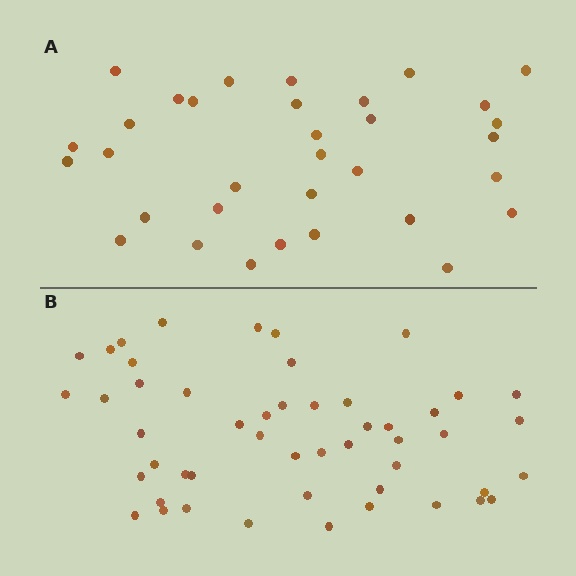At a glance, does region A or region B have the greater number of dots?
Region B (the bottom region) has more dots.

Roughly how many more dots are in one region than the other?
Region B has approximately 15 more dots than region A.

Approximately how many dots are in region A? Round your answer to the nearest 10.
About 30 dots. (The exact count is 33, which rounds to 30.)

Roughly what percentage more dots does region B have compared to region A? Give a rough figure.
About 50% more.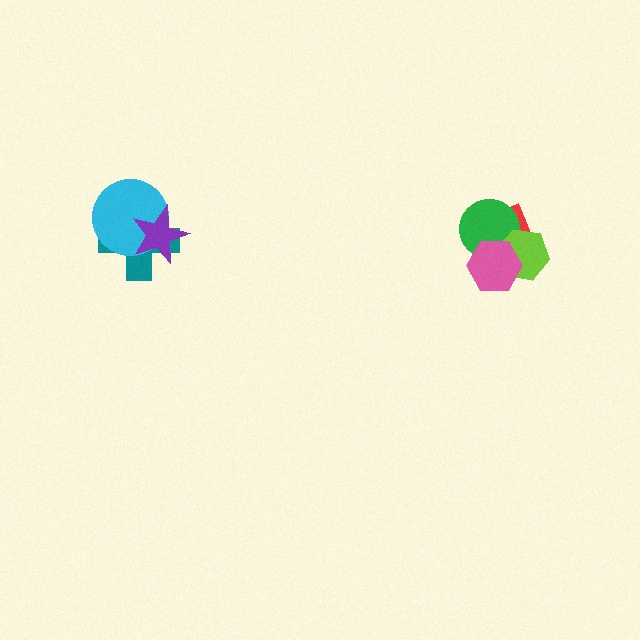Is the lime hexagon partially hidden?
Yes, it is partially covered by another shape.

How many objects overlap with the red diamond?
3 objects overlap with the red diamond.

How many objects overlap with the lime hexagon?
3 objects overlap with the lime hexagon.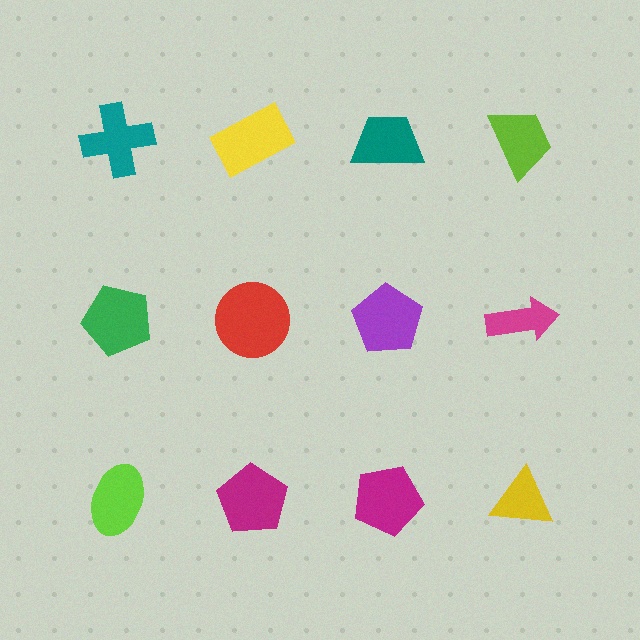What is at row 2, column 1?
A green pentagon.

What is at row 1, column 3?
A teal trapezoid.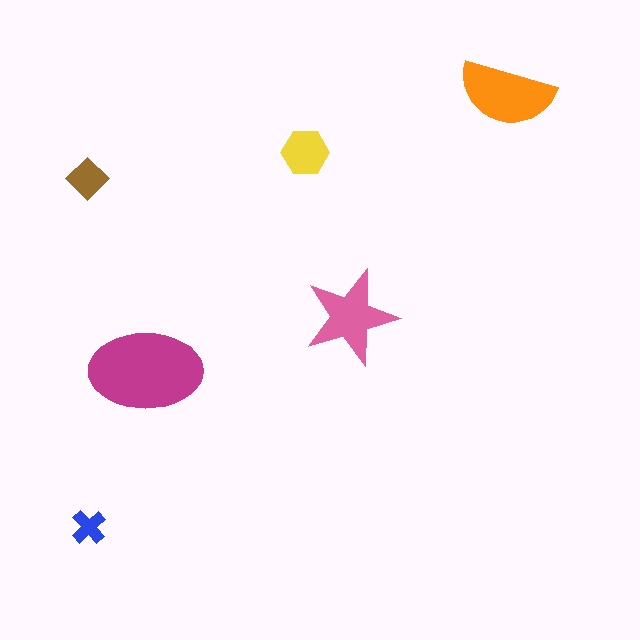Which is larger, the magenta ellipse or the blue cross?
The magenta ellipse.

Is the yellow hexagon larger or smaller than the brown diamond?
Larger.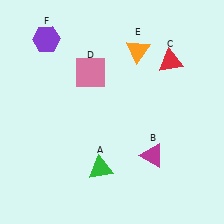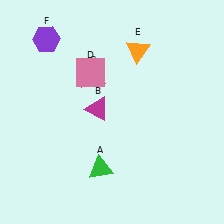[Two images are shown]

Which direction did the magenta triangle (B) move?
The magenta triangle (B) moved left.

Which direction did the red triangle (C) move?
The red triangle (C) moved left.